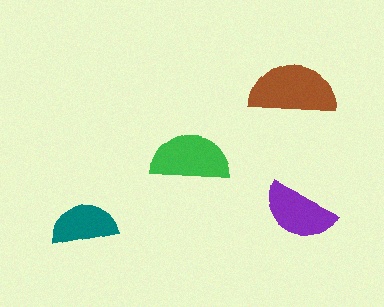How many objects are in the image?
There are 4 objects in the image.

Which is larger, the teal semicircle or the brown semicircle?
The brown one.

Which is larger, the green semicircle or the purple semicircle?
The green one.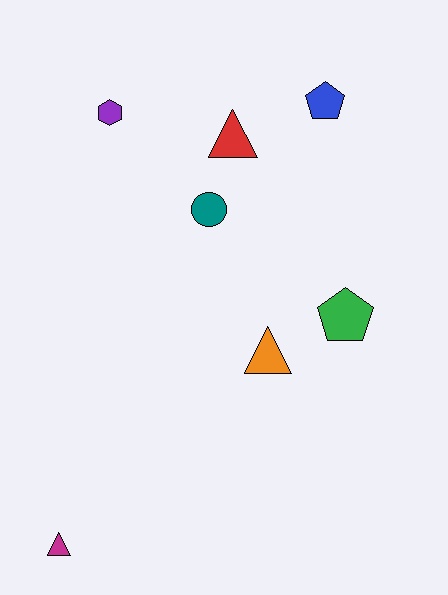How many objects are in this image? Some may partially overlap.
There are 7 objects.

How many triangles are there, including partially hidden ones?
There are 3 triangles.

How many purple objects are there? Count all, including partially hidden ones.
There is 1 purple object.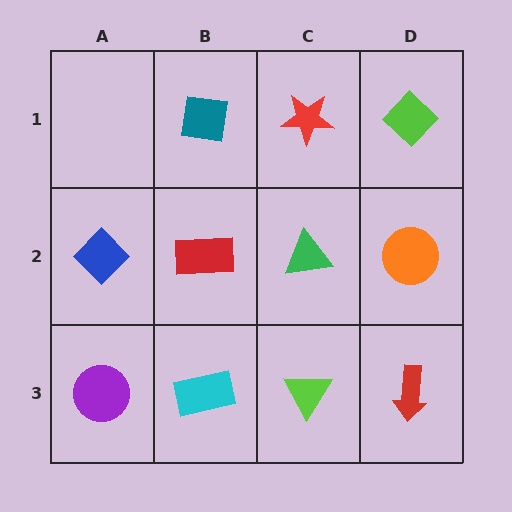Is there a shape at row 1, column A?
No, that cell is empty.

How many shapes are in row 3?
4 shapes.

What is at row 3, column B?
A cyan rectangle.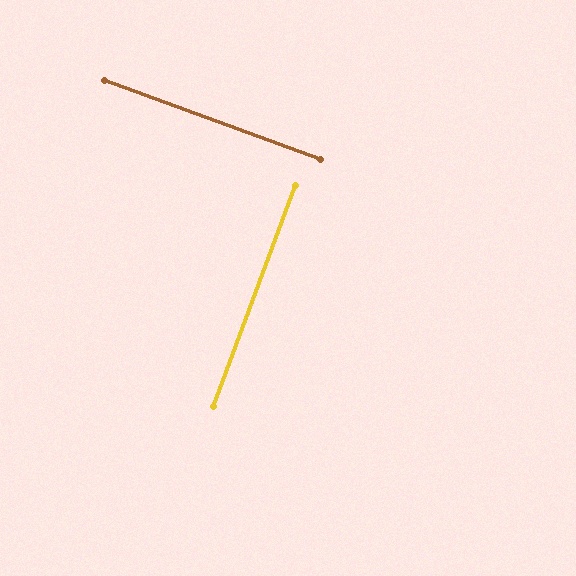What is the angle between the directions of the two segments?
Approximately 90 degrees.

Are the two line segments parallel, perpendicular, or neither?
Perpendicular — they meet at approximately 90°.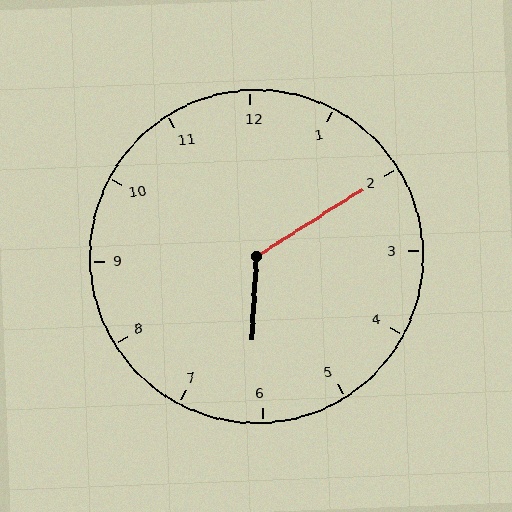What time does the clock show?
6:10.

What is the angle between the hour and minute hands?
Approximately 125 degrees.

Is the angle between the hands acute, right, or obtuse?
It is obtuse.